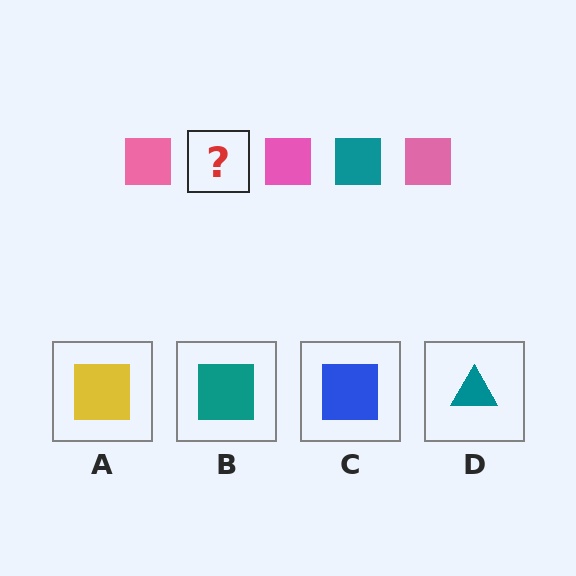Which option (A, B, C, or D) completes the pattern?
B.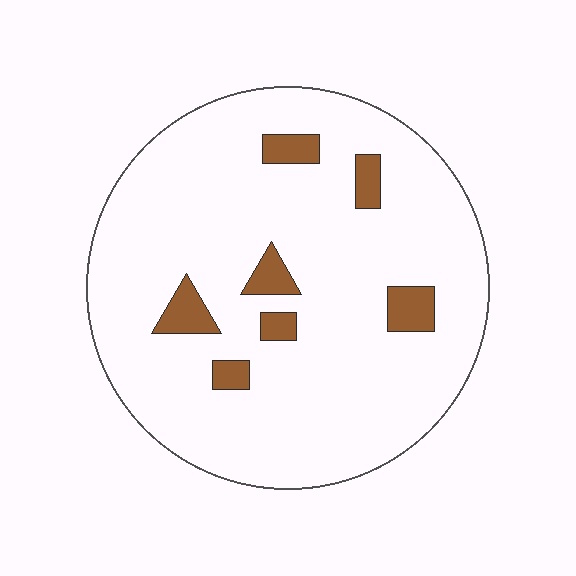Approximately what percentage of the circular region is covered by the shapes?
Approximately 10%.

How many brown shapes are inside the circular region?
7.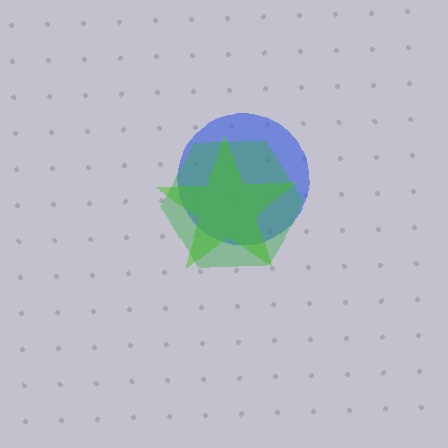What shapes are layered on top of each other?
The layered shapes are: a blue circle, a lime star, a green hexagon.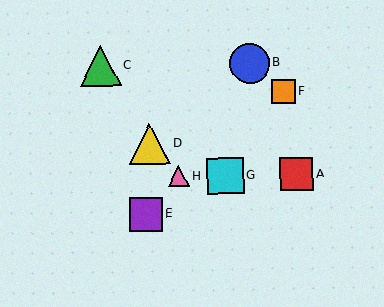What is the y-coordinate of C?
Object C is at y≈66.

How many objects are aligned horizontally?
3 objects (A, G, H) are aligned horizontally.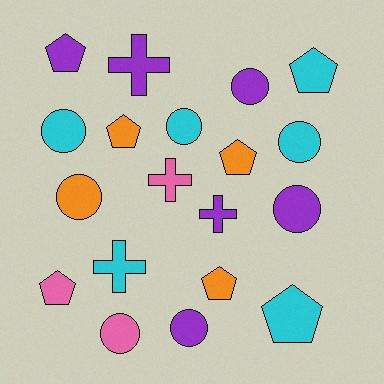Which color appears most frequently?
Cyan, with 6 objects.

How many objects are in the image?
There are 19 objects.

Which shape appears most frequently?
Circle, with 8 objects.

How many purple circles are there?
There are 3 purple circles.